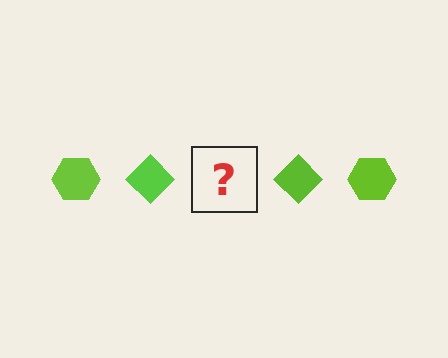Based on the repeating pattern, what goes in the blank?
The blank should be a lime hexagon.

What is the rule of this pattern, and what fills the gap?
The rule is that the pattern cycles through hexagon, diamond shapes in lime. The gap should be filled with a lime hexagon.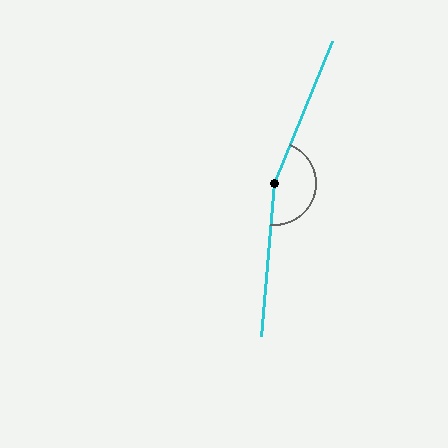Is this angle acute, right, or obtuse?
It is obtuse.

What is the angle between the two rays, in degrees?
Approximately 162 degrees.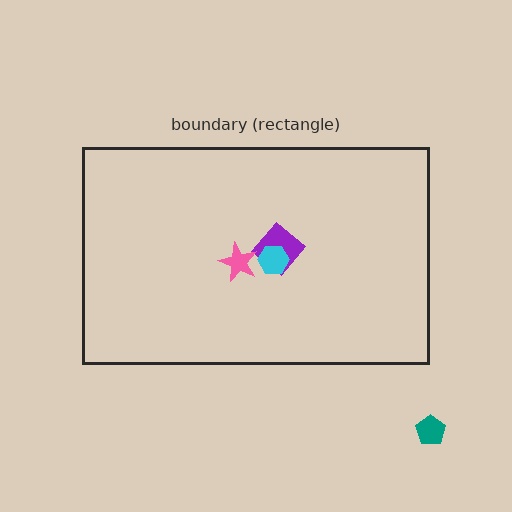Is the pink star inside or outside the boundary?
Inside.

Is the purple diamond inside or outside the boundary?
Inside.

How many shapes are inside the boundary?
3 inside, 1 outside.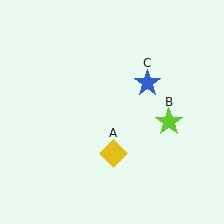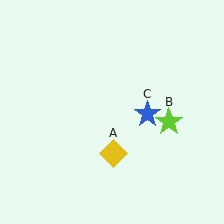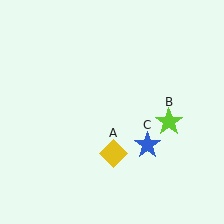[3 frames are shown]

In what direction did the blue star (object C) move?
The blue star (object C) moved down.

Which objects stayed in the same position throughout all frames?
Yellow diamond (object A) and lime star (object B) remained stationary.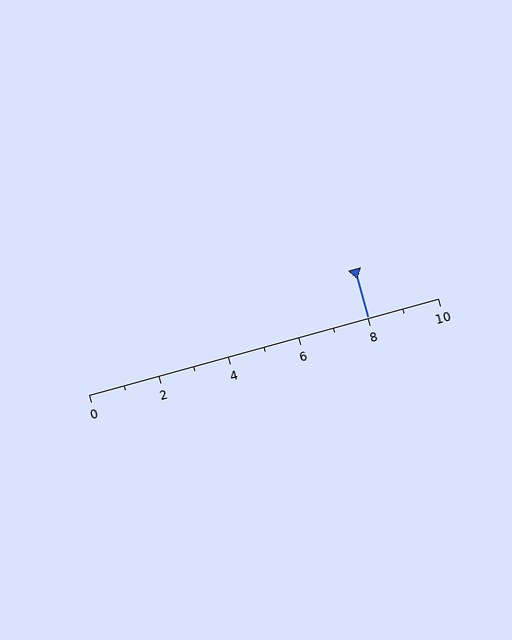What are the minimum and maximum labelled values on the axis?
The axis runs from 0 to 10.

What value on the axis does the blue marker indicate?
The marker indicates approximately 8.